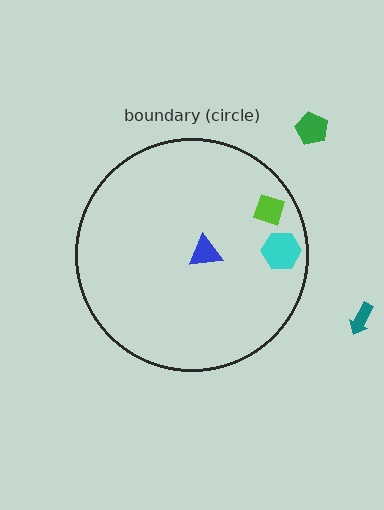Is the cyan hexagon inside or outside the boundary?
Inside.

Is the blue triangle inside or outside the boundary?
Inside.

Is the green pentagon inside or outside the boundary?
Outside.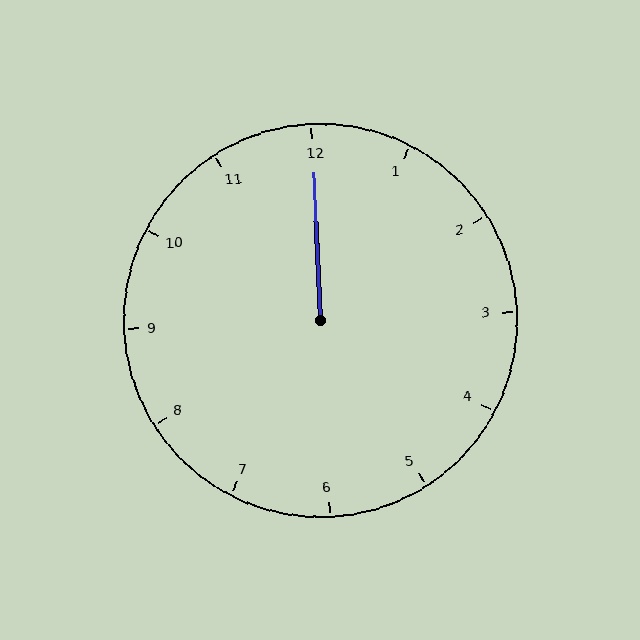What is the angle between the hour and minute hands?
Approximately 0 degrees.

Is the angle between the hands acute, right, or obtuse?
It is acute.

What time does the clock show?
12:00.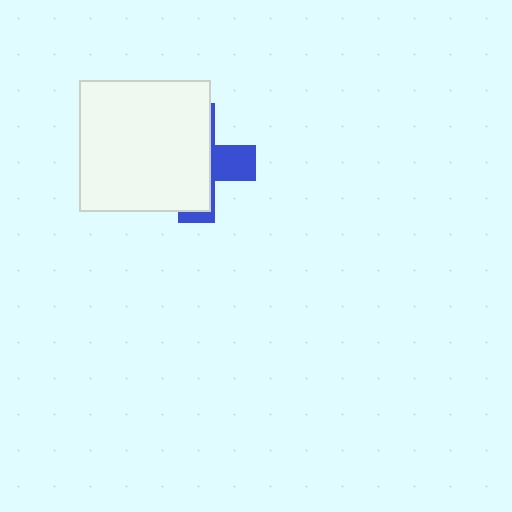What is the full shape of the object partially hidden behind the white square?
The partially hidden object is a blue cross.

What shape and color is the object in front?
The object in front is a white square.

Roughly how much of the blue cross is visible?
A small part of it is visible (roughly 31%).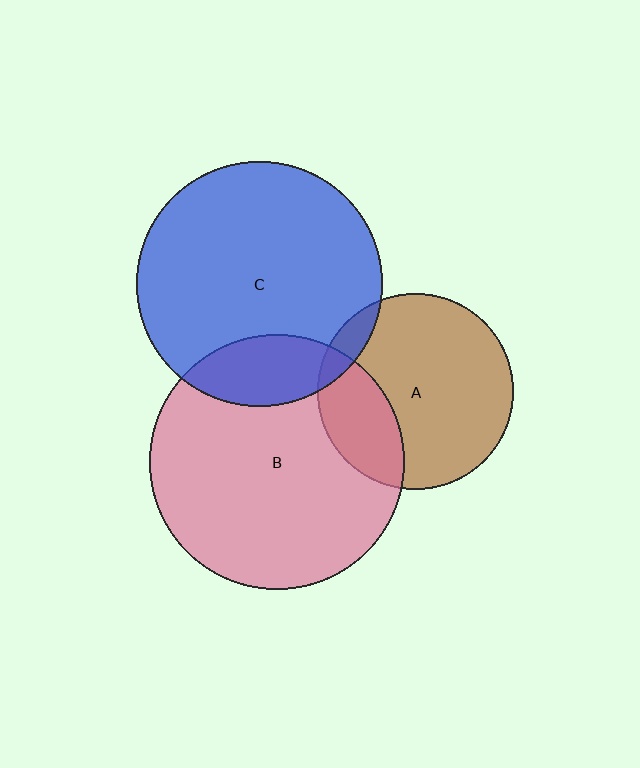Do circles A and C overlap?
Yes.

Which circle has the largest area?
Circle B (pink).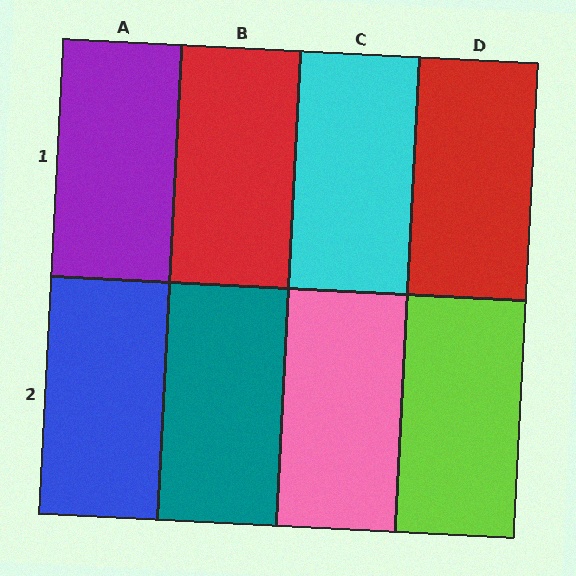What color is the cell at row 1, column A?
Purple.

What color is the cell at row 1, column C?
Cyan.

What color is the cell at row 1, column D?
Red.